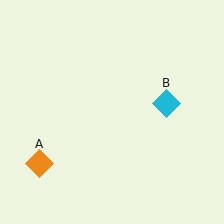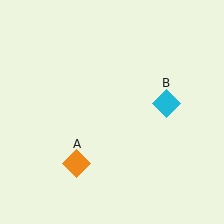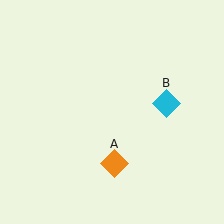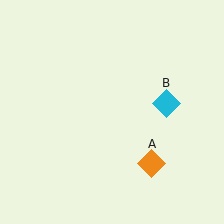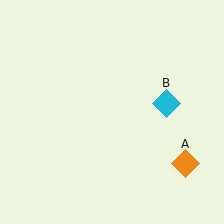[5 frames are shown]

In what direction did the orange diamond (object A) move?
The orange diamond (object A) moved right.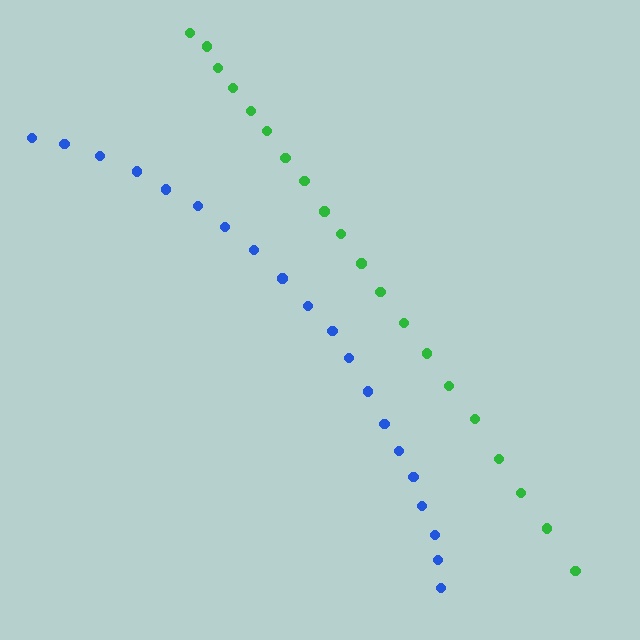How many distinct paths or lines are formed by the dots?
There are 2 distinct paths.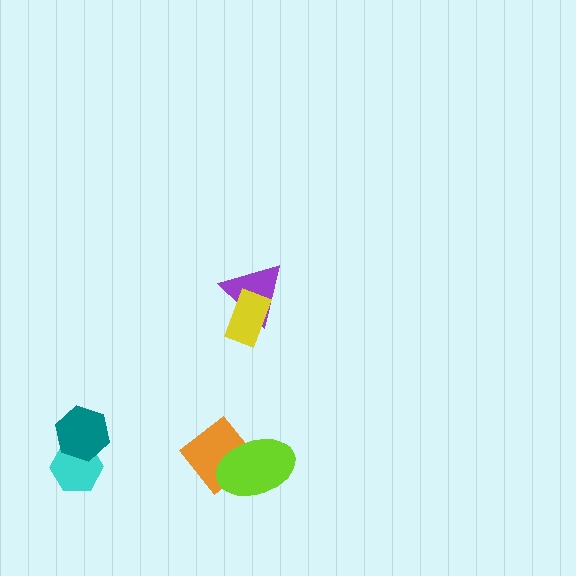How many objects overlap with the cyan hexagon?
1 object overlaps with the cyan hexagon.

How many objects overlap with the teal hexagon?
1 object overlaps with the teal hexagon.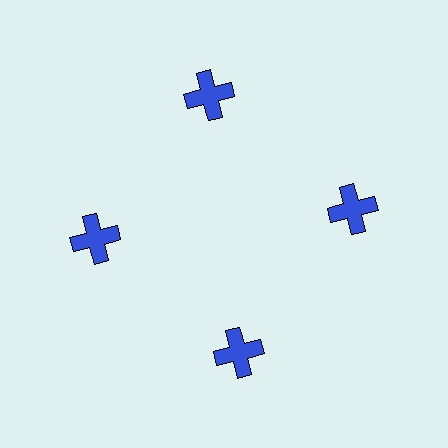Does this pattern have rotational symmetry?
Yes, this pattern has 4-fold rotational symmetry. It looks the same after rotating 90 degrees around the center.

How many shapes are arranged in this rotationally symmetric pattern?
There are 4 shapes, arranged in 4 groups of 1.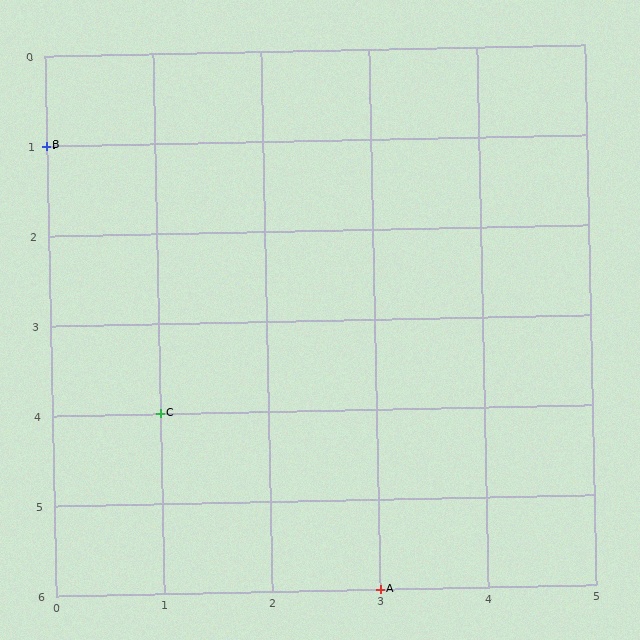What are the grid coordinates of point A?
Point A is at grid coordinates (3, 6).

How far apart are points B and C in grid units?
Points B and C are 1 column and 3 rows apart (about 3.2 grid units diagonally).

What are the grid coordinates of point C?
Point C is at grid coordinates (1, 4).